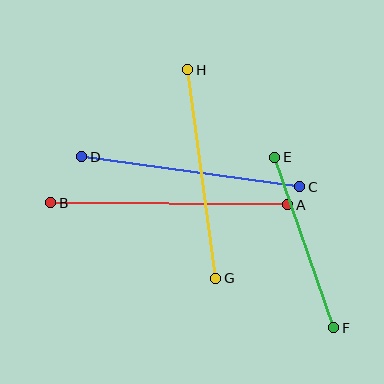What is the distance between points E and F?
The distance is approximately 180 pixels.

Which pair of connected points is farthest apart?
Points A and B are farthest apart.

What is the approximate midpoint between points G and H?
The midpoint is at approximately (202, 174) pixels.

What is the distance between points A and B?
The distance is approximately 237 pixels.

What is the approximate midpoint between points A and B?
The midpoint is at approximately (169, 204) pixels.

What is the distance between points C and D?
The distance is approximately 220 pixels.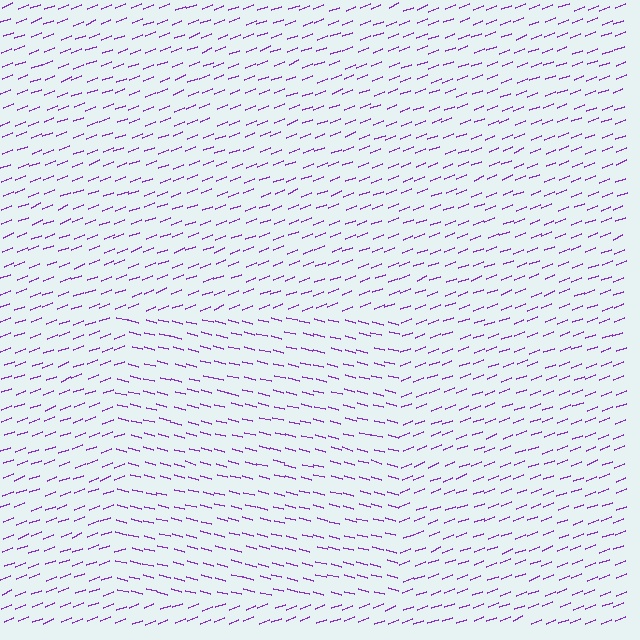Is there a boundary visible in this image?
Yes, there is a texture boundary formed by a change in line orientation.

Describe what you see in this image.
The image is filled with small purple line segments. A rectangle region in the image has lines oriented differently from the surrounding lines, creating a visible texture boundary.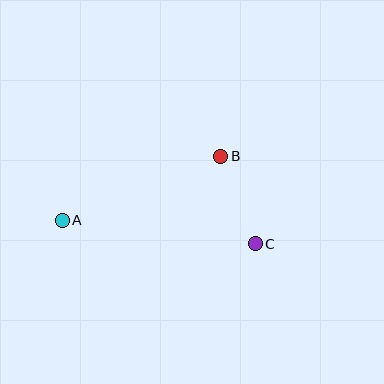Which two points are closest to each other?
Points B and C are closest to each other.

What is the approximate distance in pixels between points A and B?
The distance between A and B is approximately 171 pixels.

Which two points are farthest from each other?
Points A and C are farthest from each other.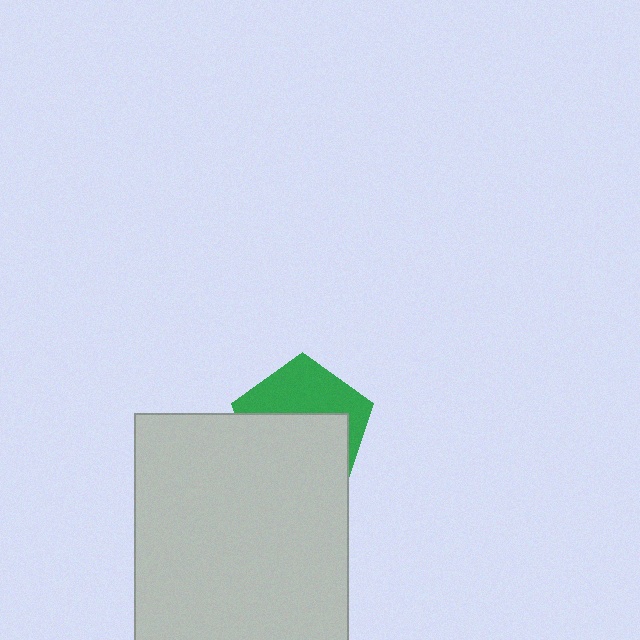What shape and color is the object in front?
The object in front is a light gray rectangle.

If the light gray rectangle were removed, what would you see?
You would see the complete green pentagon.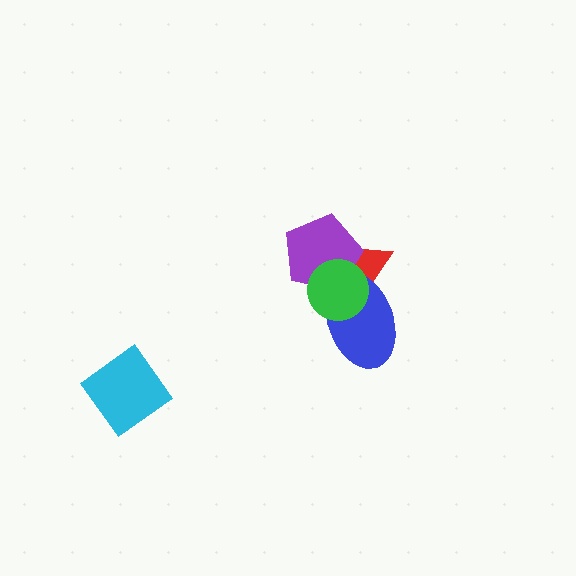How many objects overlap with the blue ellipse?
3 objects overlap with the blue ellipse.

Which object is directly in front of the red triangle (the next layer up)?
The blue ellipse is directly in front of the red triangle.